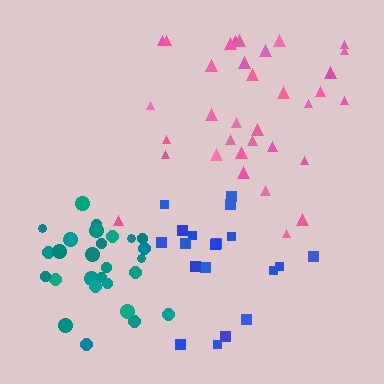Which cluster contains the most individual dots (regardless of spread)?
Pink (34).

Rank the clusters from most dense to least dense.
teal, blue, pink.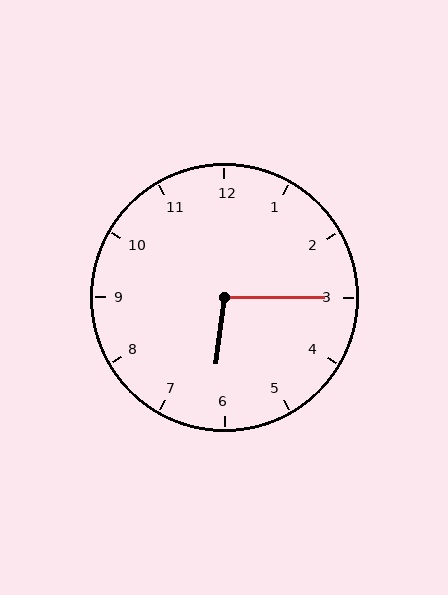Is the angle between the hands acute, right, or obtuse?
It is obtuse.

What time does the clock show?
6:15.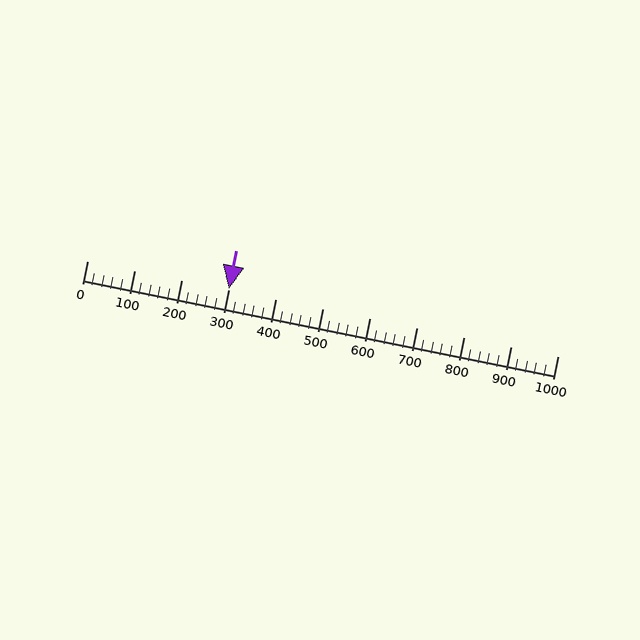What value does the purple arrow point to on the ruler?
The purple arrow points to approximately 300.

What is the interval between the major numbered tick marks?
The major tick marks are spaced 100 units apart.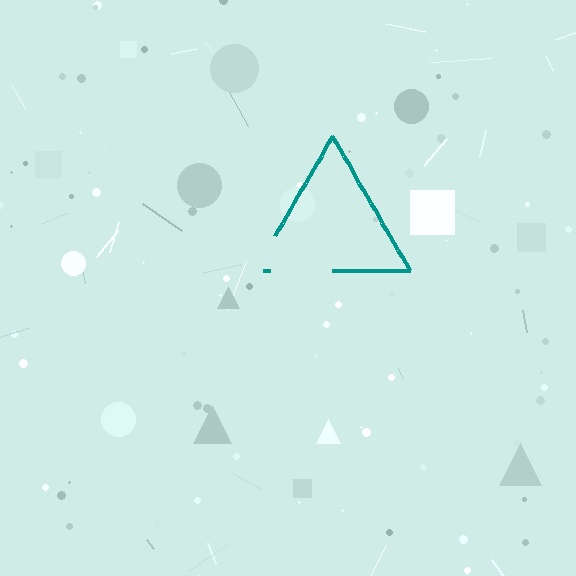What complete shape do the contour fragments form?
The contour fragments form a triangle.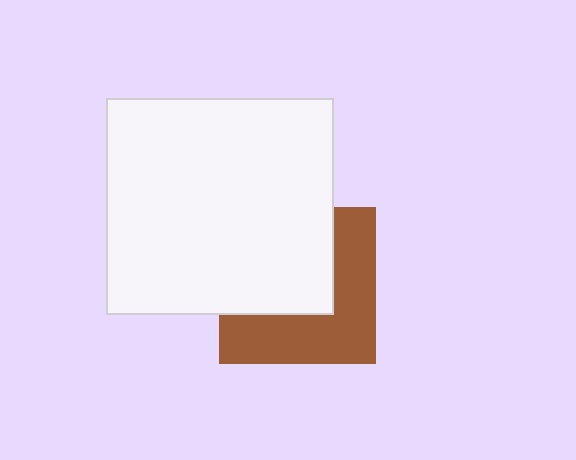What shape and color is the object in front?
The object in front is a white rectangle.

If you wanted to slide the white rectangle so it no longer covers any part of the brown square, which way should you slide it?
Slide it toward the upper-left — that is the most direct way to separate the two shapes.